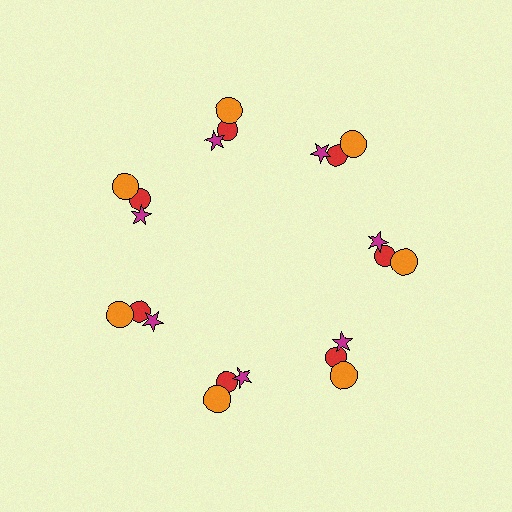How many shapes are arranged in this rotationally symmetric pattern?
There are 21 shapes, arranged in 7 groups of 3.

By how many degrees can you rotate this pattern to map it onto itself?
The pattern maps onto itself every 51 degrees of rotation.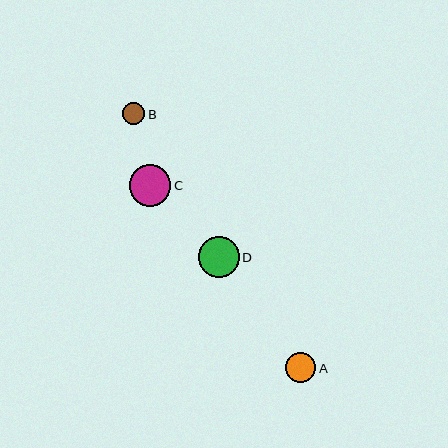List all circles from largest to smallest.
From largest to smallest: C, D, A, B.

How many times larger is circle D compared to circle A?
Circle D is approximately 1.4 times the size of circle A.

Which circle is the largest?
Circle C is the largest with a size of approximately 42 pixels.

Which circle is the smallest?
Circle B is the smallest with a size of approximately 22 pixels.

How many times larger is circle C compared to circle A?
Circle C is approximately 1.4 times the size of circle A.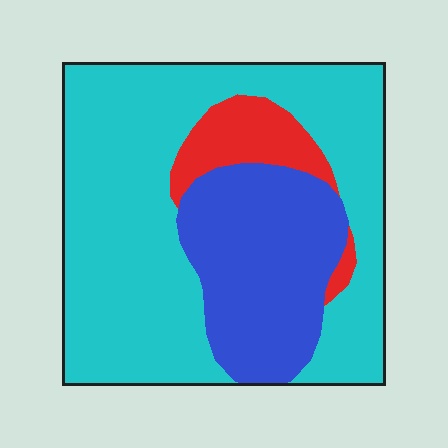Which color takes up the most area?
Cyan, at roughly 65%.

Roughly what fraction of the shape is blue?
Blue takes up about one quarter (1/4) of the shape.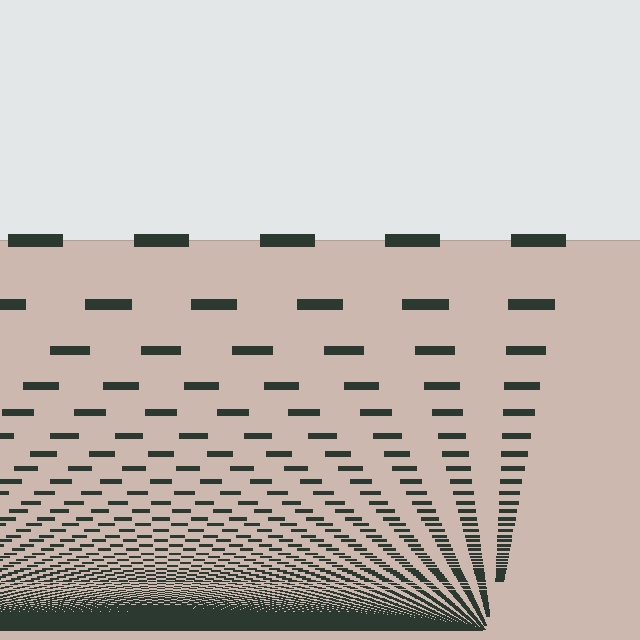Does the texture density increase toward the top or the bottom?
Density increases toward the bottom.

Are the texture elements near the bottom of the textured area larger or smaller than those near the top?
Smaller. The gradient is inverted — elements near the bottom are smaller and denser.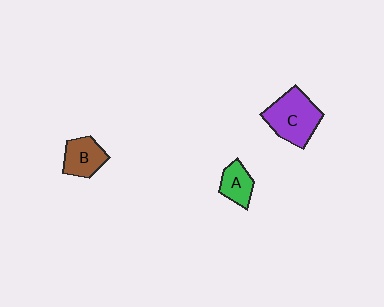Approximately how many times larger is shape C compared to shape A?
Approximately 2.0 times.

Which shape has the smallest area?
Shape A (green).